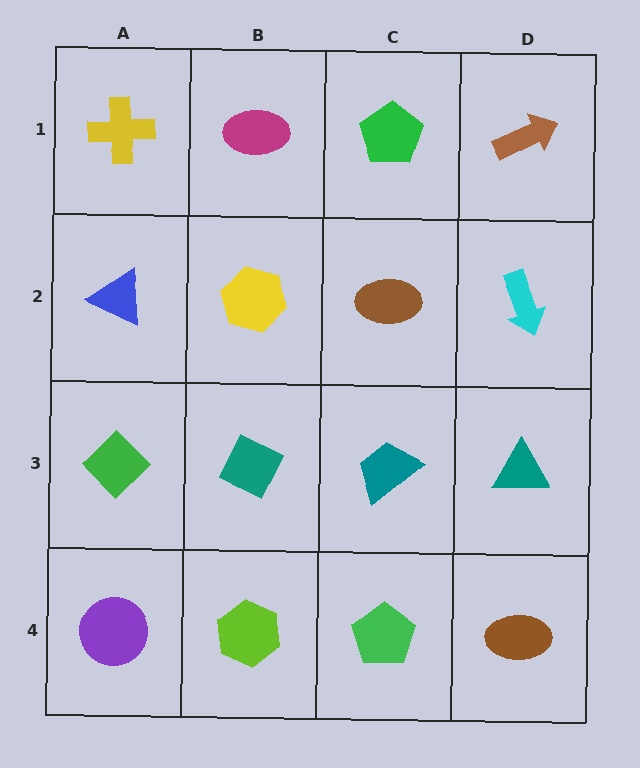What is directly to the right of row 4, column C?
A brown ellipse.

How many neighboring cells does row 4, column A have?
2.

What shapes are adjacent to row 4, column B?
A teal diamond (row 3, column B), a purple circle (row 4, column A), a green pentagon (row 4, column C).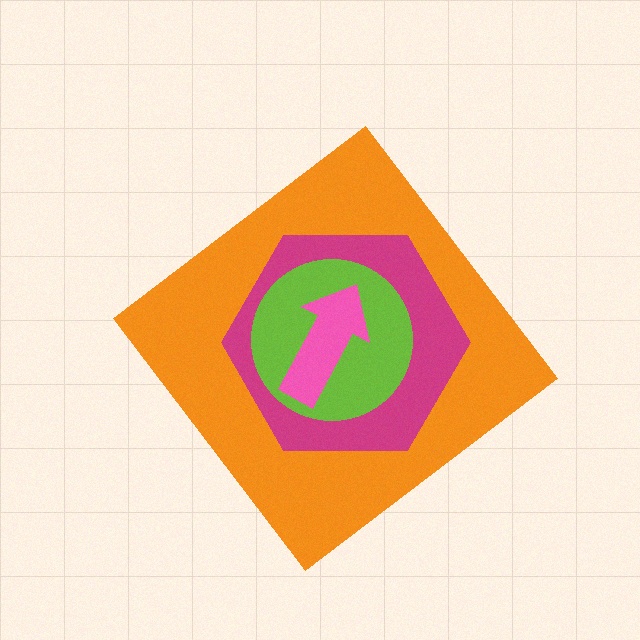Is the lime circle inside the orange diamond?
Yes.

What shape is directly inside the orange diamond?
The magenta hexagon.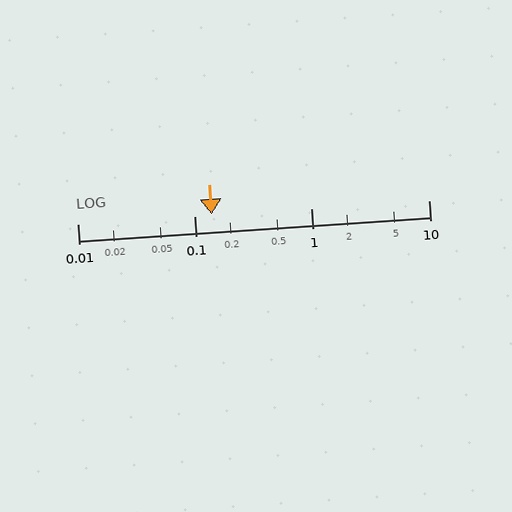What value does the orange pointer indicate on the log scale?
The pointer indicates approximately 0.14.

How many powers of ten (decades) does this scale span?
The scale spans 3 decades, from 0.01 to 10.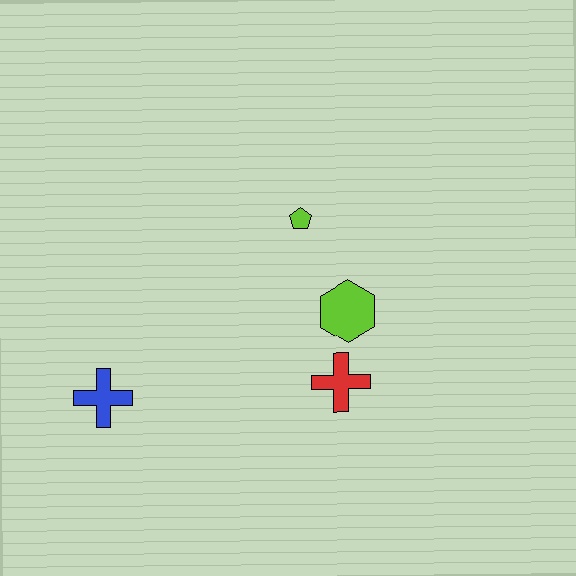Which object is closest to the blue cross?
The red cross is closest to the blue cross.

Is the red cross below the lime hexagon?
Yes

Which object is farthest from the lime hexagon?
The blue cross is farthest from the lime hexagon.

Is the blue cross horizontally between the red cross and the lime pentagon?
No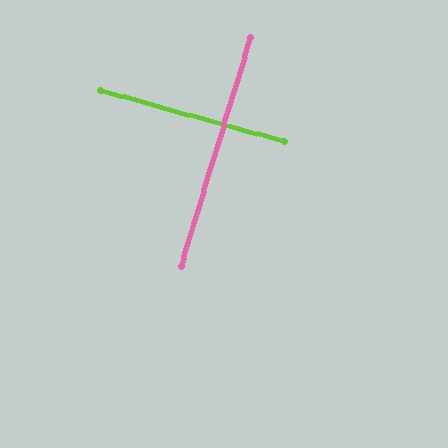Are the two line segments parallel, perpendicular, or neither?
Perpendicular — they meet at approximately 89°.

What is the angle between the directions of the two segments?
Approximately 89 degrees.